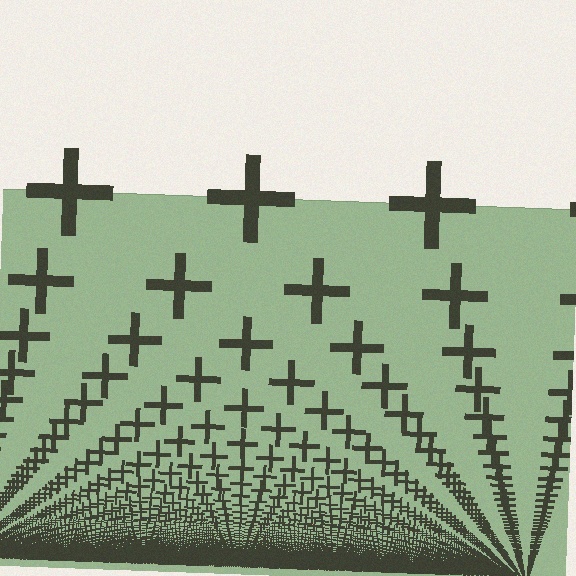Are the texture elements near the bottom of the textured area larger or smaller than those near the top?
Smaller. The gradient is inverted — elements near the bottom are smaller and denser.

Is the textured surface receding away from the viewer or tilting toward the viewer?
The surface appears to tilt toward the viewer. Texture elements get larger and sparser toward the top.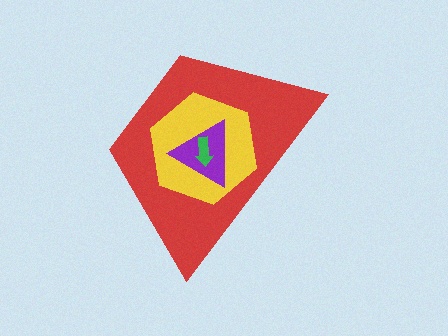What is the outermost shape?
The red trapezoid.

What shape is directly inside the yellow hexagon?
The purple triangle.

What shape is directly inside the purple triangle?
The green arrow.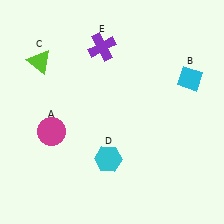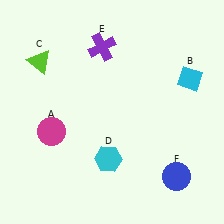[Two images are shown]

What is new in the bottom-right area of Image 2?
A blue circle (F) was added in the bottom-right area of Image 2.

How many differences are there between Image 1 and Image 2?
There is 1 difference between the two images.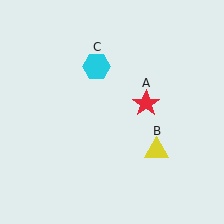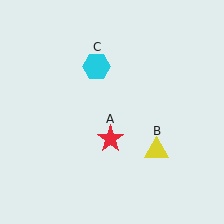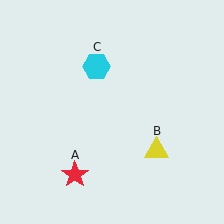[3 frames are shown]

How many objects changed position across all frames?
1 object changed position: red star (object A).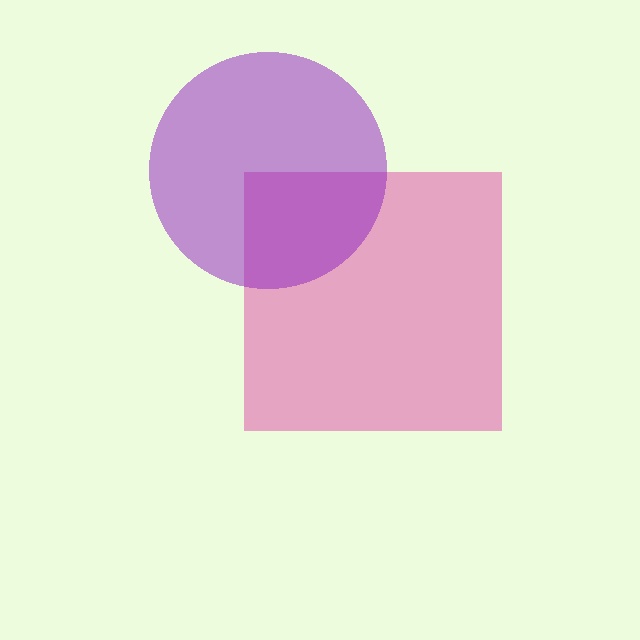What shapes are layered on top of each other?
The layered shapes are: a pink square, a purple circle.